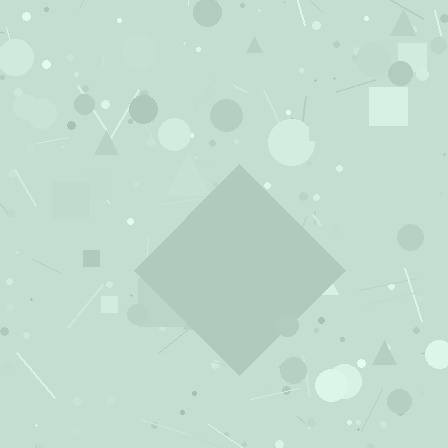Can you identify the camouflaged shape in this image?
The camouflaged shape is a diamond.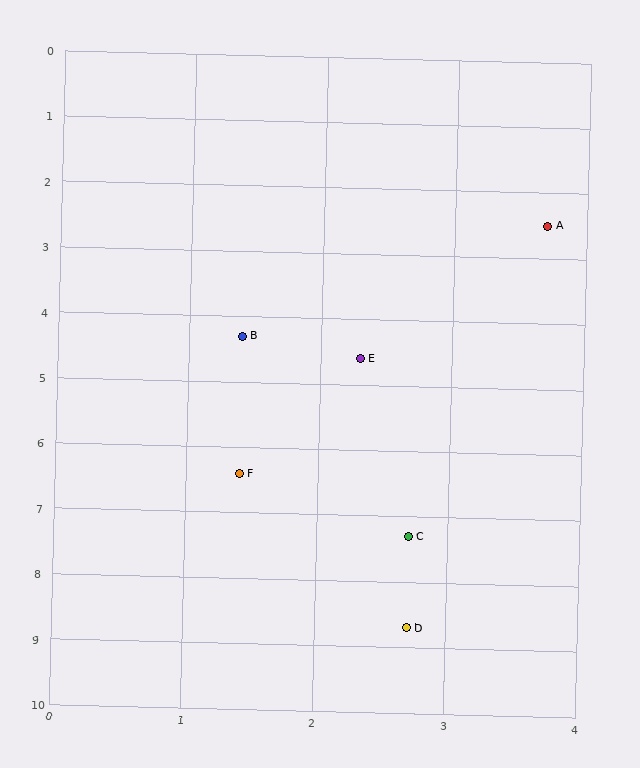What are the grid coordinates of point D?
Point D is at approximately (2.7, 8.7).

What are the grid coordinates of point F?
Point F is at approximately (1.4, 6.4).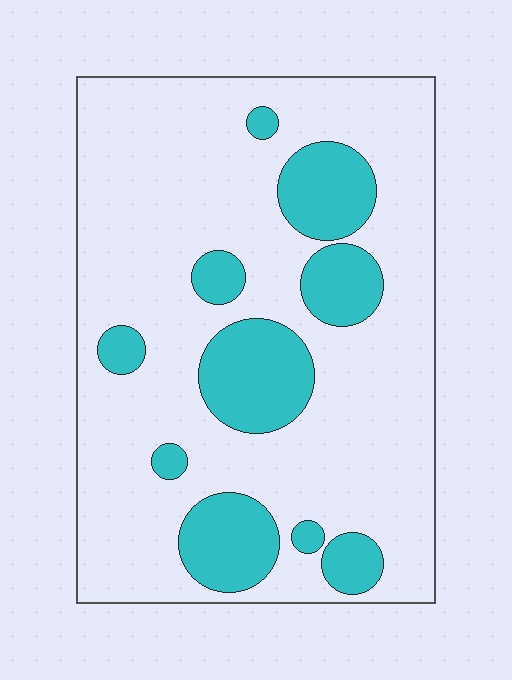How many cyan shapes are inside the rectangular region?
10.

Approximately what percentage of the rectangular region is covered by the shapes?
Approximately 20%.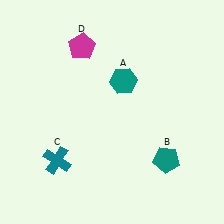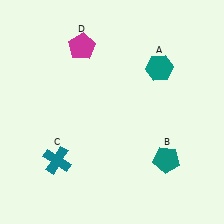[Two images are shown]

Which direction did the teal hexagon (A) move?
The teal hexagon (A) moved right.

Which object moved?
The teal hexagon (A) moved right.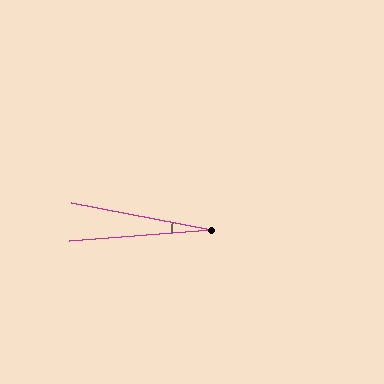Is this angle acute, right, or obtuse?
It is acute.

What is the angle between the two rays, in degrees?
Approximately 15 degrees.